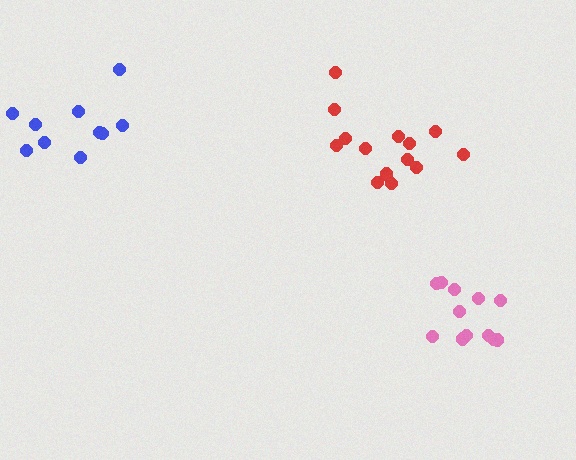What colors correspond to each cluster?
The clusters are colored: pink, red, blue.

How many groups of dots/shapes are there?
There are 3 groups.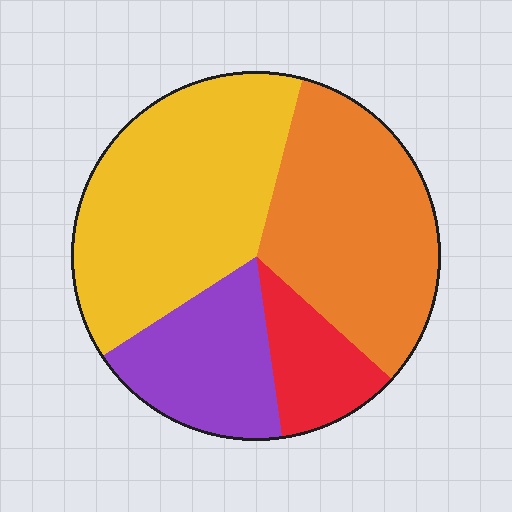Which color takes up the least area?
Red, at roughly 10%.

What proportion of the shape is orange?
Orange covers about 35% of the shape.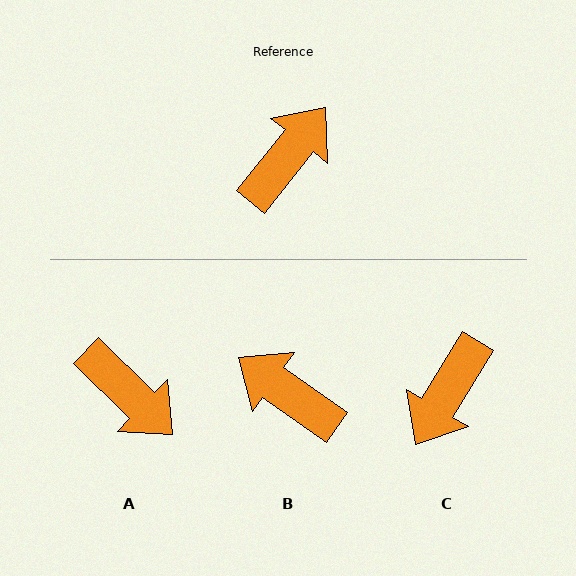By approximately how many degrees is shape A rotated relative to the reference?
Approximately 96 degrees clockwise.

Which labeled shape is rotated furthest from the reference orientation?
C, about 173 degrees away.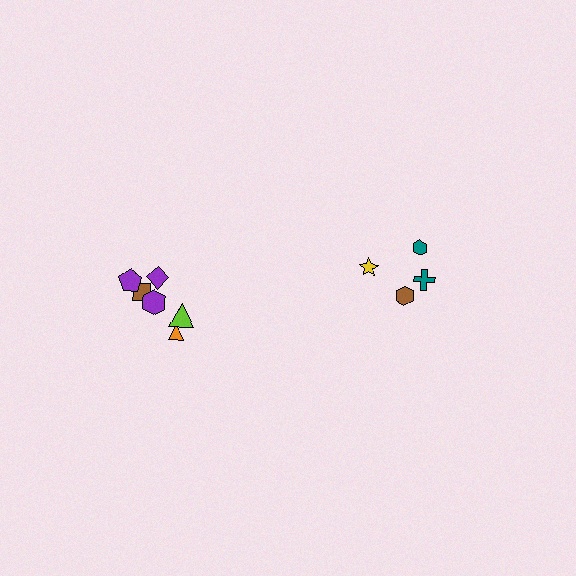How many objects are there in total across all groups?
There are 10 objects.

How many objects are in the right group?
There are 4 objects.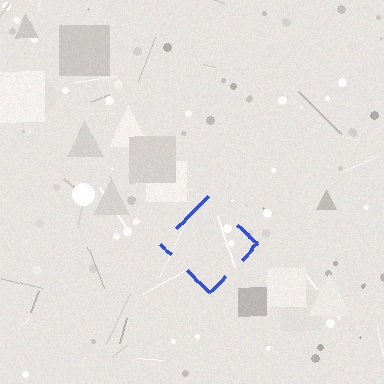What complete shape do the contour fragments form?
The contour fragments form a diamond.